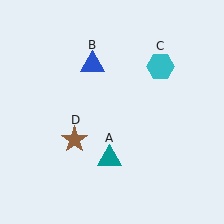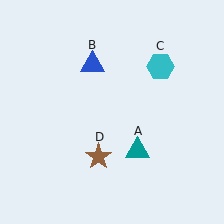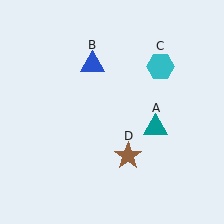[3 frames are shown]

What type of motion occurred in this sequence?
The teal triangle (object A), brown star (object D) rotated counterclockwise around the center of the scene.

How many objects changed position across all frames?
2 objects changed position: teal triangle (object A), brown star (object D).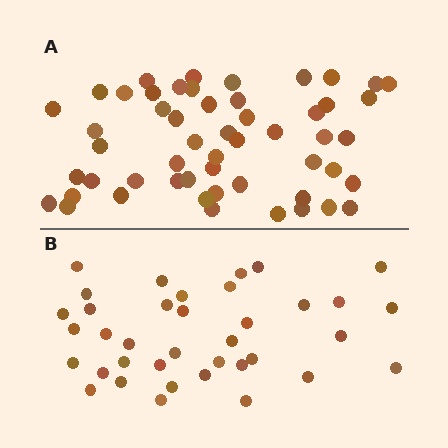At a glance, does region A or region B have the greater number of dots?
Region A (the top region) has more dots.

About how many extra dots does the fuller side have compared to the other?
Region A has approximately 15 more dots than region B.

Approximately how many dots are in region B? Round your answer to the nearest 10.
About 40 dots. (The exact count is 37, which rounds to 40.)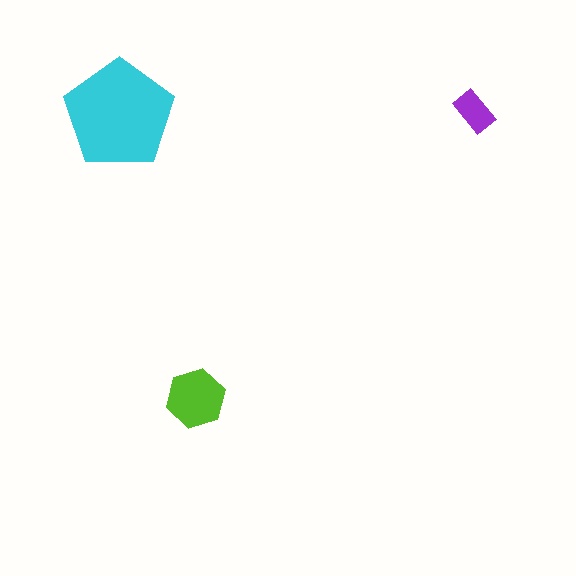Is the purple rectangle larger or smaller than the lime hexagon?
Smaller.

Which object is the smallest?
The purple rectangle.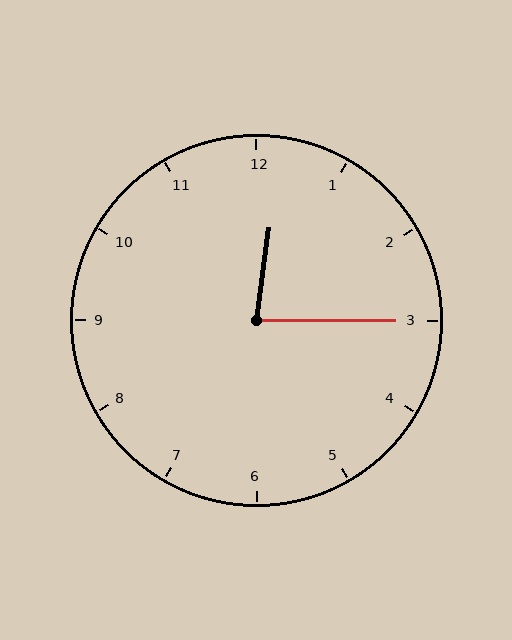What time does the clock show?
12:15.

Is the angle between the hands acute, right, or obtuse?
It is acute.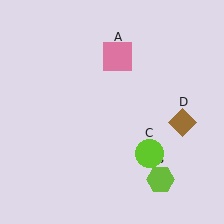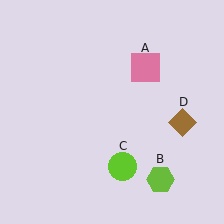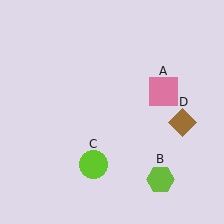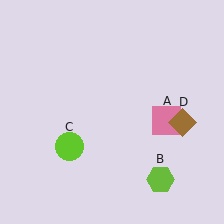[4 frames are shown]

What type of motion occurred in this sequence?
The pink square (object A), lime circle (object C) rotated clockwise around the center of the scene.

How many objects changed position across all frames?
2 objects changed position: pink square (object A), lime circle (object C).